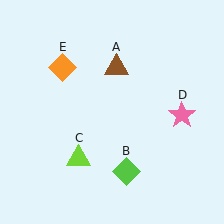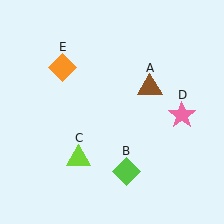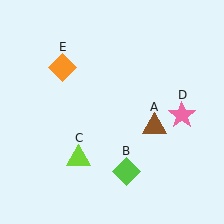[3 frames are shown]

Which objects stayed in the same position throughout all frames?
Lime diamond (object B) and lime triangle (object C) and pink star (object D) and orange diamond (object E) remained stationary.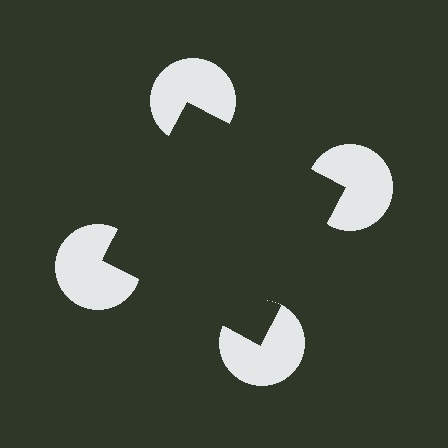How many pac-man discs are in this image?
There are 4 — one at each vertex of the illusory square.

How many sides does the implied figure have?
4 sides.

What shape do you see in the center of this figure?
An illusory square — its edges are inferred from the aligned wedge cuts in the pac-man discs, not physically drawn.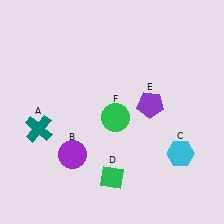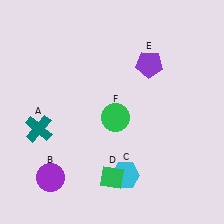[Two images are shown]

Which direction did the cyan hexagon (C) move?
The cyan hexagon (C) moved left.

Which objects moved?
The objects that moved are: the purple circle (B), the cyan hexagon (C), the purple pentagon (E).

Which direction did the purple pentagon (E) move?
The purple pentagon (E) moved up.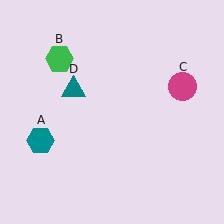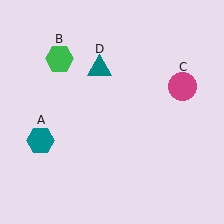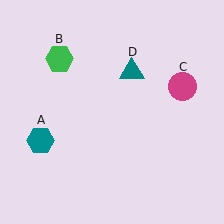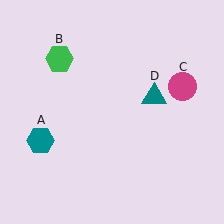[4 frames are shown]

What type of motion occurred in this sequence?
The teal triangle (object D) rotated clockwise around the center of the scene.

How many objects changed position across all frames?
1 object changed position: teal triangle (object D).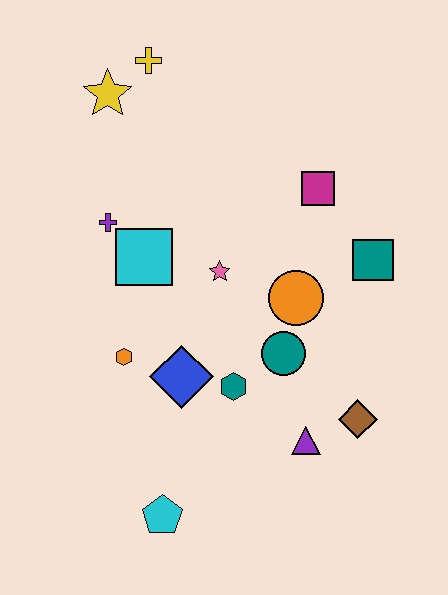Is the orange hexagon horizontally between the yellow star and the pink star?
Yes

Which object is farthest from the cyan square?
The brown diamond is farthest from the cyan square.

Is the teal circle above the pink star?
No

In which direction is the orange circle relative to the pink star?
The orange circle is to the right of the pink star.